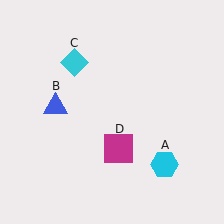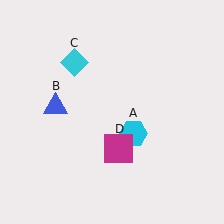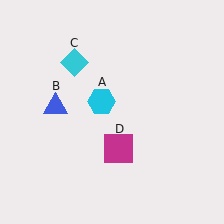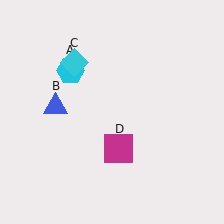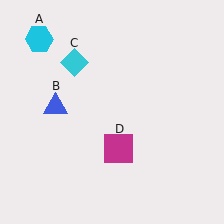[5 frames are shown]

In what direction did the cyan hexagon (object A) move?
The cyan hexagon (object A) moved up and to the left.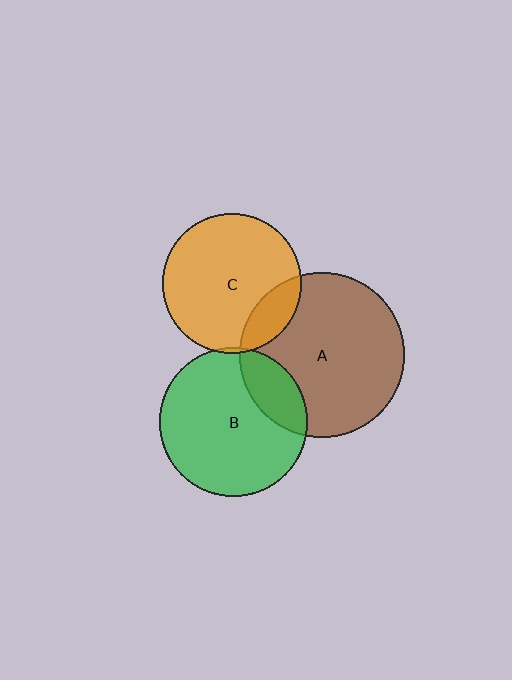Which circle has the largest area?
Circle A (brown).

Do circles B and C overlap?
Yes.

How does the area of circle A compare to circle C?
Approximately 1.4 times.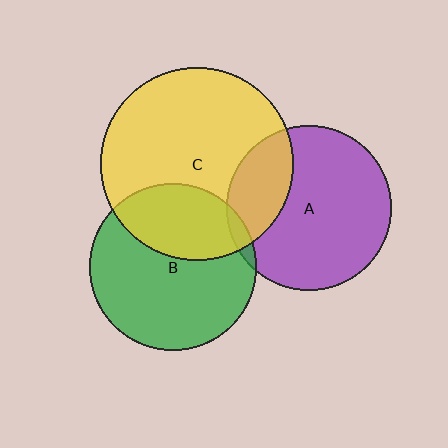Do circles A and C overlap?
Yes.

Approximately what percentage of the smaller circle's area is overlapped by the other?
Approximately 25%.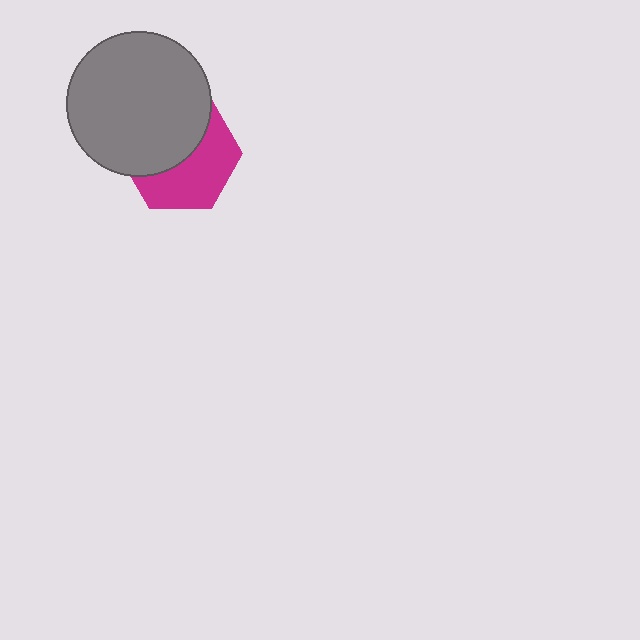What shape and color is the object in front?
The object in front is a gray circle.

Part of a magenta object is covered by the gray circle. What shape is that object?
It is a hexagon.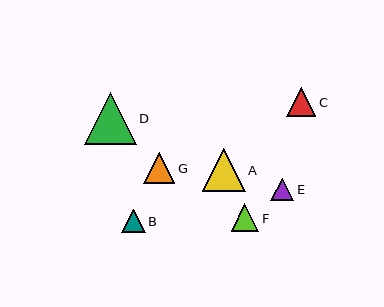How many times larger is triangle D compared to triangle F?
Triangle D is approximately 1.9 times the size of triangle F.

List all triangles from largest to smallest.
From largest to smallest: D, A, G, C, F, B, E.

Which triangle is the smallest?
Triangle E is the smallest with a size of approximately 23 pixels.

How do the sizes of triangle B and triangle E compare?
Triangle B and triangle E are approximately the same size.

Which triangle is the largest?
Triangle D is the largest with a size of approximately 52 pixels.